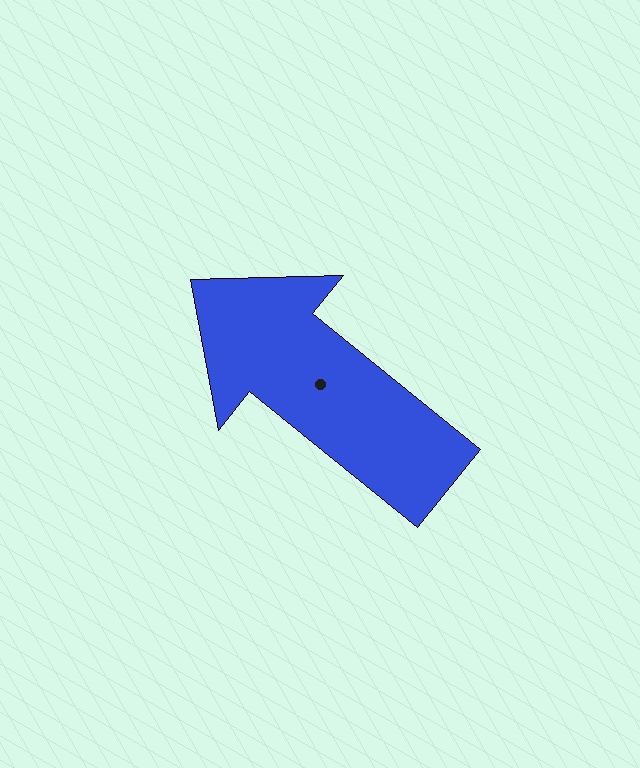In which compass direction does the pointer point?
Northwest.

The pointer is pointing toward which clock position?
Roughly 10 o'clock.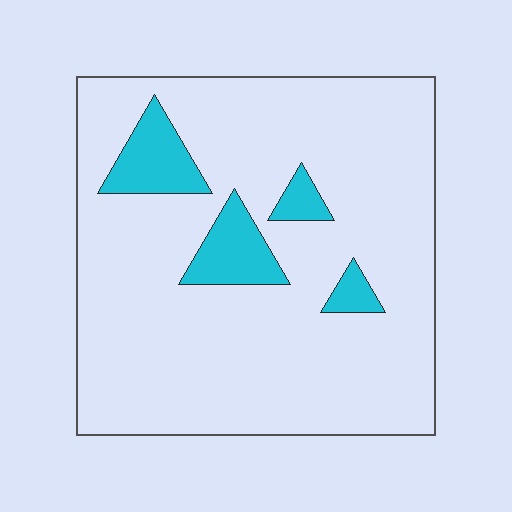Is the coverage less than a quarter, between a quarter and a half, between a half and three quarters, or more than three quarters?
Less than a quarter.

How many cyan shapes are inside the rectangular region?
4.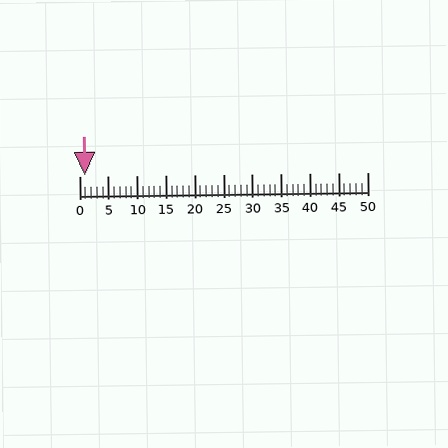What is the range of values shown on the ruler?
The ruler shows values from 0 to 50.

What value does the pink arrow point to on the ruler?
The pink arrow points to approximately 1.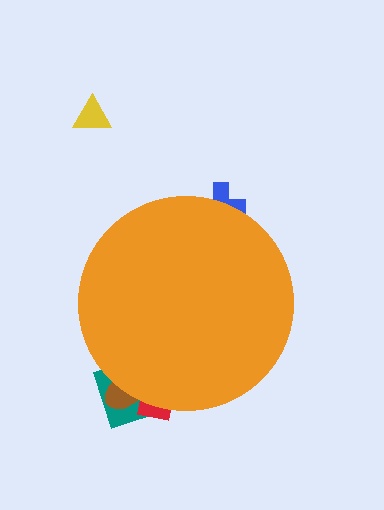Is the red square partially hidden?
Yes, the red square is partially hidden behind the orange circle.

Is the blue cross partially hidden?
Yes, the blue cross is partially hidden behind the orange circle.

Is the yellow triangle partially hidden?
No, the yellow triangle is fully visible.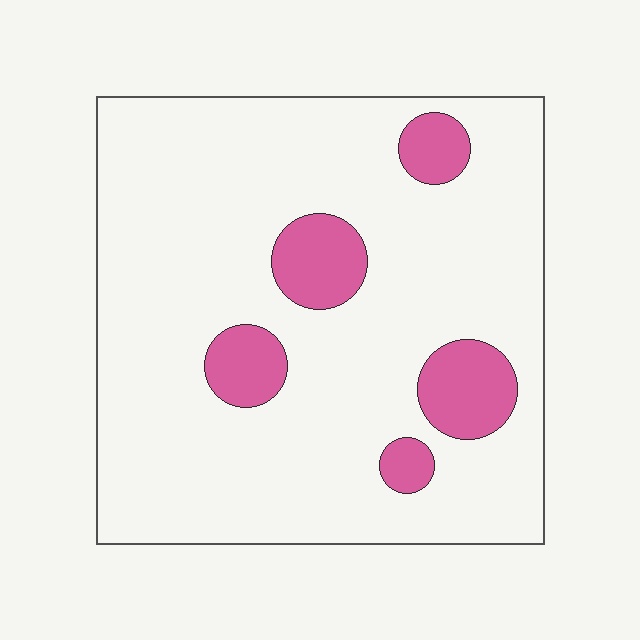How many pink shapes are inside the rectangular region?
5.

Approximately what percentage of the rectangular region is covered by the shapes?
Approximately 15%.